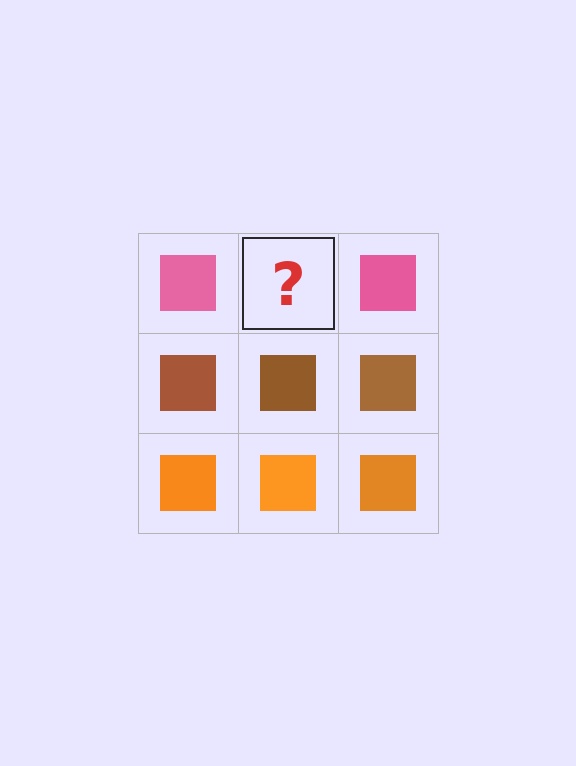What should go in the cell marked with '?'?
The missing cell should contain a pink square.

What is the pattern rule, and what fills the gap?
The rule is that each row has a consistent color. The gap should be filled with a pink square.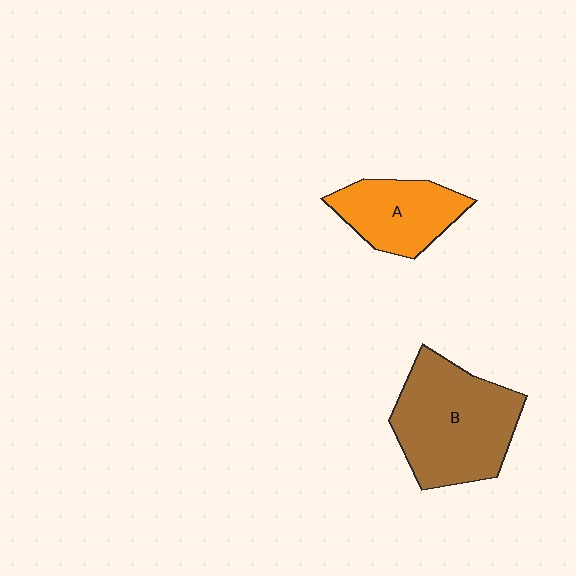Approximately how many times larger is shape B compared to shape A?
Approximately 1.7 times.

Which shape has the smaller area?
Shape A (orange).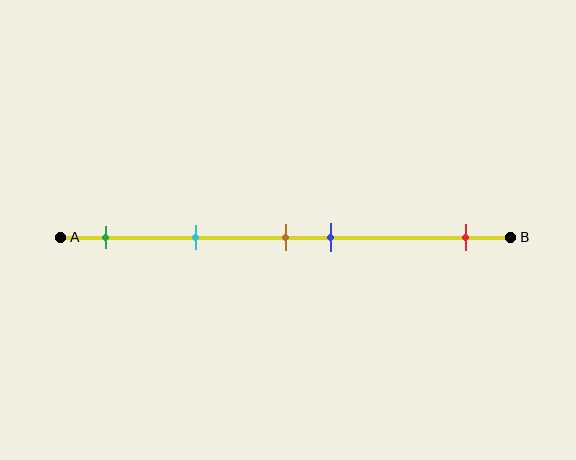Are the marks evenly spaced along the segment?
No, the marks are not evenly spaced.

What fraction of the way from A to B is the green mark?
The green mark is approximately 10% (0.1) of the way from A to B.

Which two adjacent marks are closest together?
The brown and blue marks are the closest adjacent pair.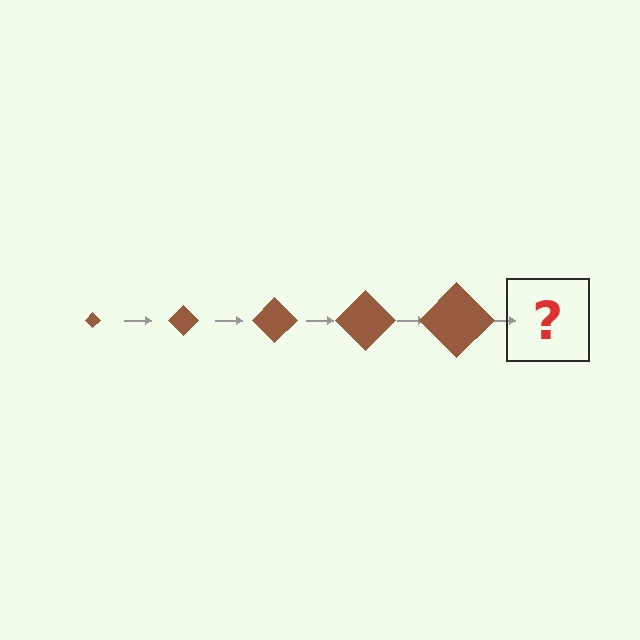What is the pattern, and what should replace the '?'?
The pattern is that the diamond gets progressively larger each step. The '?' should be a brown diamond, larger than the previous one.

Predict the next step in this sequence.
The next step is a brown diamond, larger than the previous one.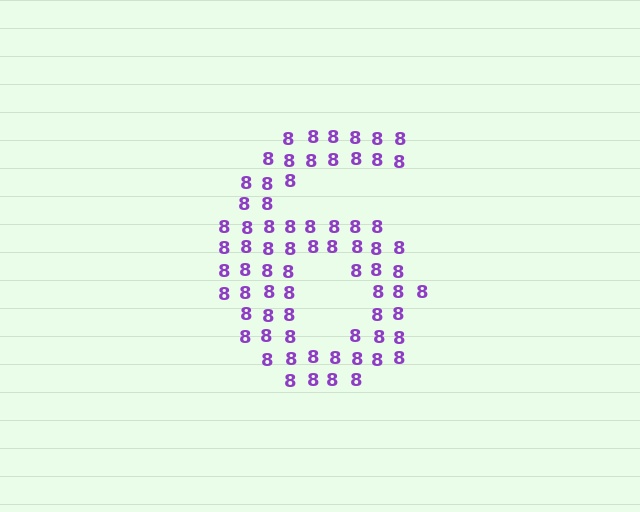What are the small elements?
The small elements are digit 8's.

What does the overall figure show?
The overall figure shows the digit 6.